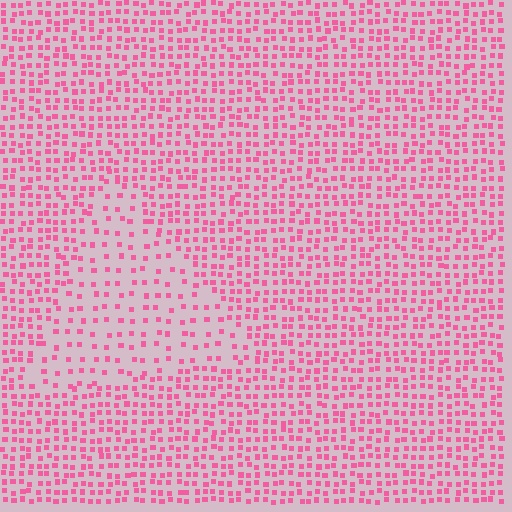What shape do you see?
I see a triangle.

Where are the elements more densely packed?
The elements are more densely packed outside the triangle boundary.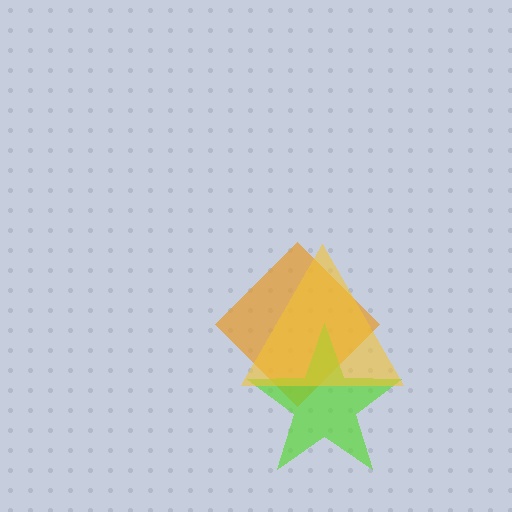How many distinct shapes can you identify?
There are 3 distinct shapes: an orange diamond, a lime star, a yellow triangle.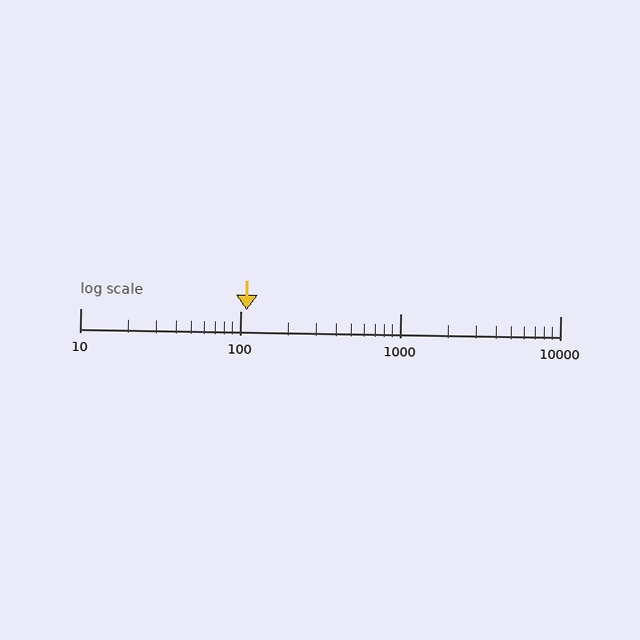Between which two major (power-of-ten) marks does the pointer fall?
The pointer is between 100 and 1000.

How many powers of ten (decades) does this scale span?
The scale spans 3 decades, from 10 to 10000.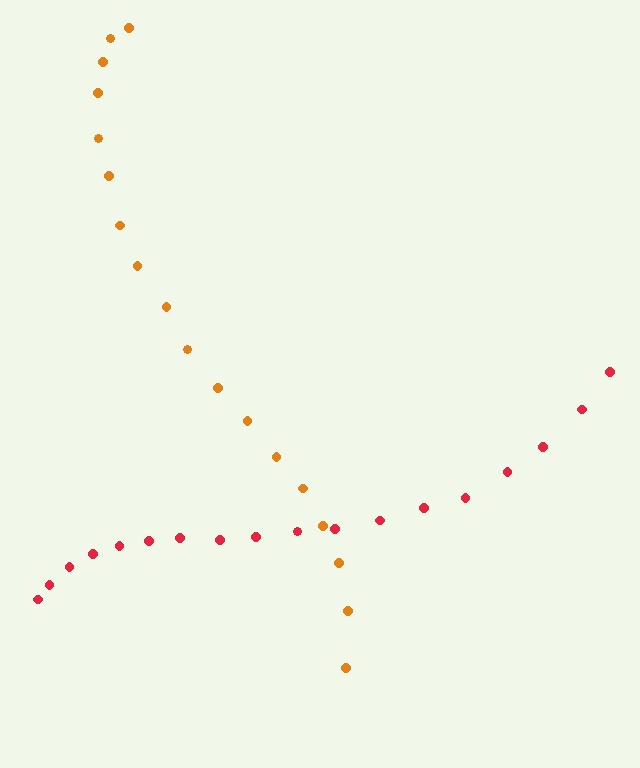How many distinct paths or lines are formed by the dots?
There are 2 distinct paths.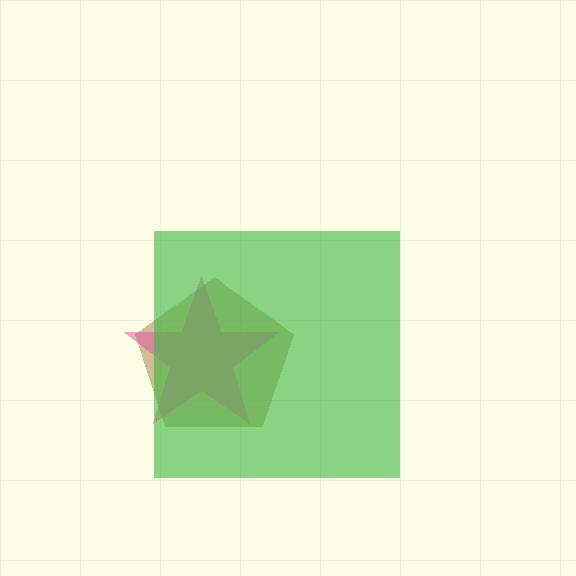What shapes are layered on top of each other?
The layered shapes are: a brown pentagon, a pink star, a green square.